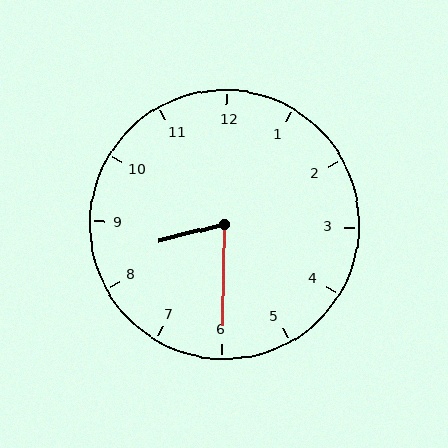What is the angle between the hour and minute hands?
Approximately 75 degrees.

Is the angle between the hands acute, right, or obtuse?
It is acute.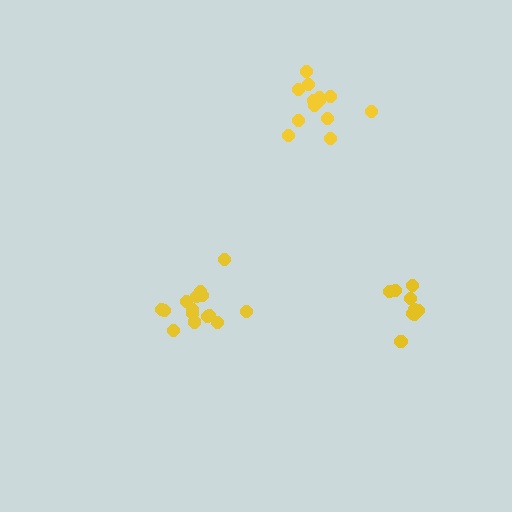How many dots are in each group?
Group 1: 9 dots, Group 2: 15 dots, Group 3: 14 dots (38 total).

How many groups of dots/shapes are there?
There are 3 groups.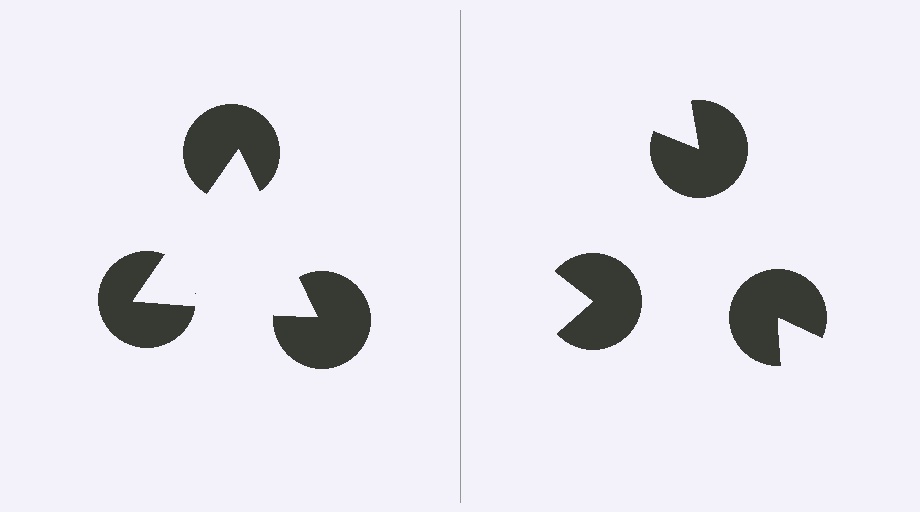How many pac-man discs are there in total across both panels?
6 — 3 on each side.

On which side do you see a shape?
An illusory triangle appears on the left side. On the right side the wedge cuts are rotated, so no coherent shape forms.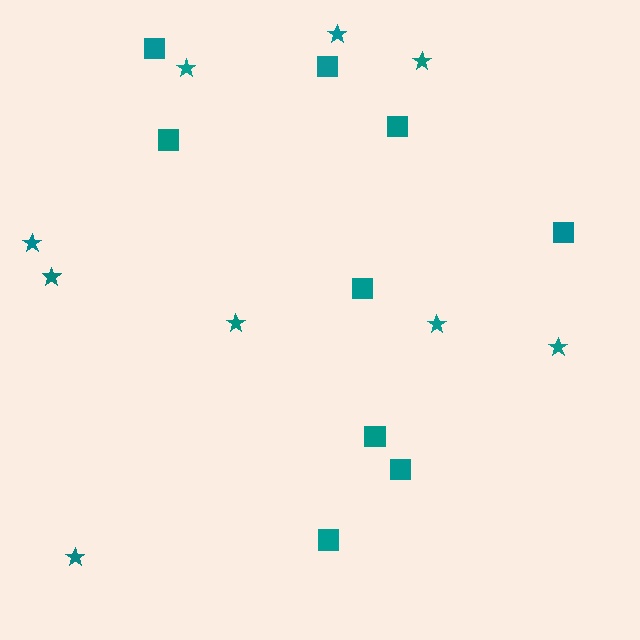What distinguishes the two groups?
There are 2 groups: one group of squares (9) and one group of stars (9).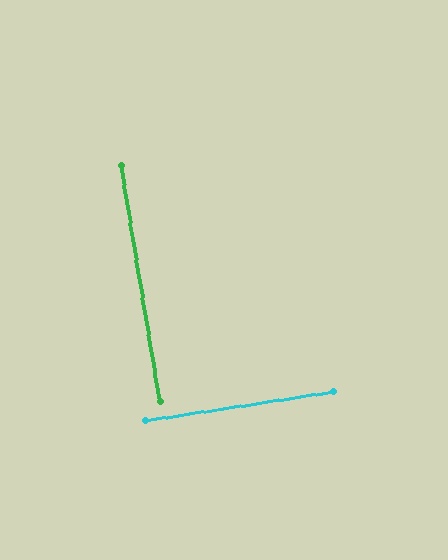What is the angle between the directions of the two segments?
Approximately 90 degrees.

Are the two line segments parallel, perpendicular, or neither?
Perpendicular — they meet at approximately 90°.